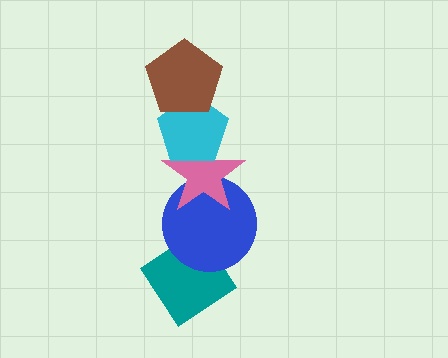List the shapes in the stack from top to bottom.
From top to bottom: the brown pentagon, the cyan pentagon, the pink star, the blue circle, the teal diamond.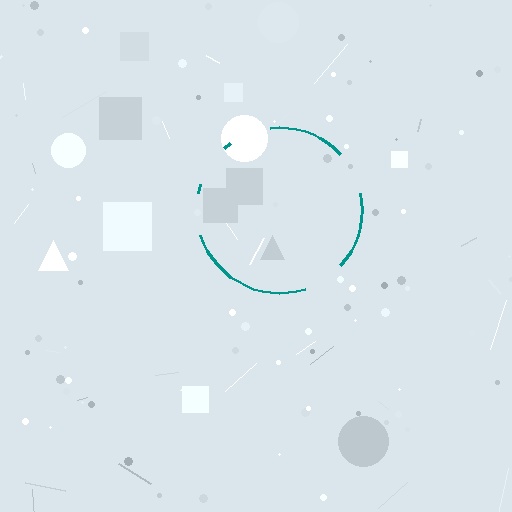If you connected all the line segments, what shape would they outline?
They would outline a circle.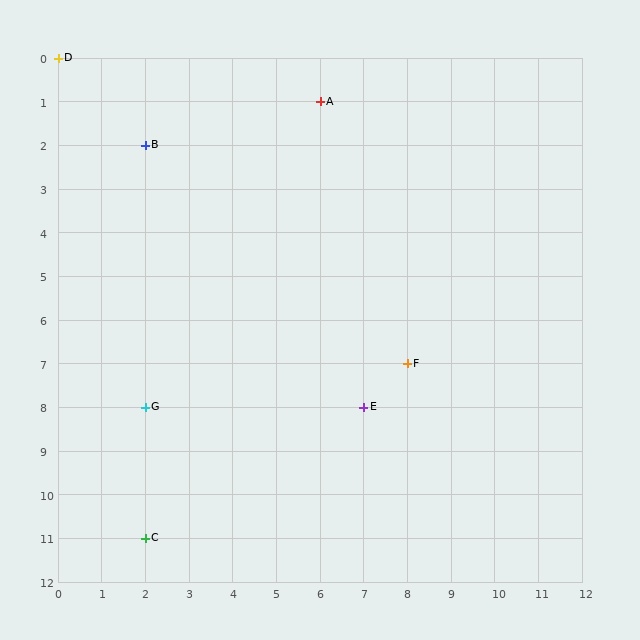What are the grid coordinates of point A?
Point A is at grid coordinates (6, 1).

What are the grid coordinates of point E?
Point E is at grid coordinates (7, 8).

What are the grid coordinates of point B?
Point B is at grid coordinates (2, 2).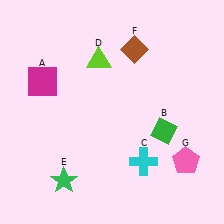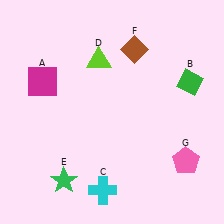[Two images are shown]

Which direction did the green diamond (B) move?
The green diamond (B) moved up.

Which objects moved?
The objects that moved are: the green diamond (B), the cyan cross (C).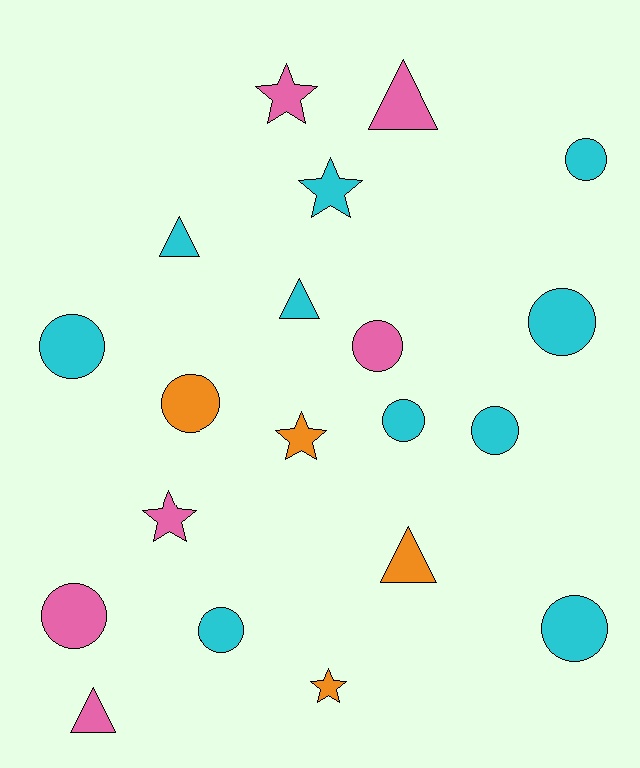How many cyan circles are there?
There are 7 cyan circles.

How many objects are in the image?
There are 20 objects.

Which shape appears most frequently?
Circle, with 10 objects.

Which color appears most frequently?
Cyan, with 10 objects.